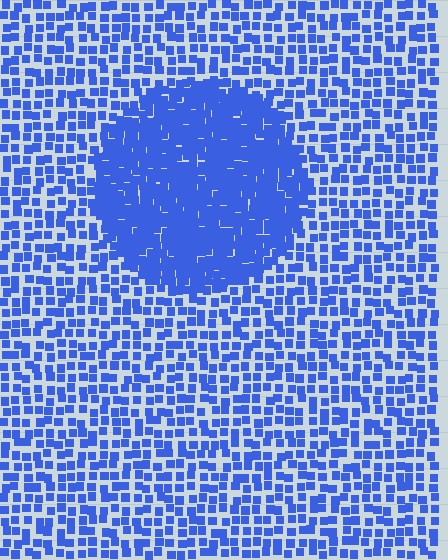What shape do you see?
I see a circle.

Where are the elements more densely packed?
The elements are more densely packed inside the circle boundary.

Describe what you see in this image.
The image contains small blue elements arranged at two different densities. A circle-shaped region is visible where the elements are more densely packed than the surrounding area.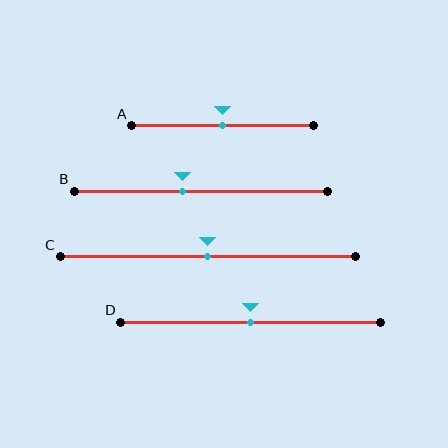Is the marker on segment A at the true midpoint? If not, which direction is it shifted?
Yes, the marker on segment A is at the true midpoint.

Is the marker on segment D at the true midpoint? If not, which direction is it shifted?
Yes, the marker on segment D is at the true midpoint.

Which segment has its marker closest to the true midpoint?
Segment A has its marker closest to the true midpoint.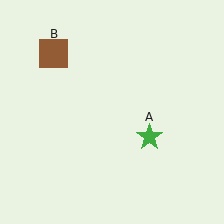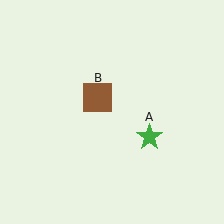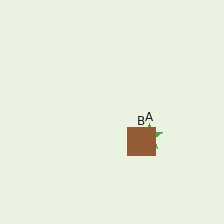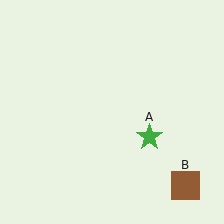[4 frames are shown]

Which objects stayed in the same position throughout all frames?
Green star (object A) remained stationary.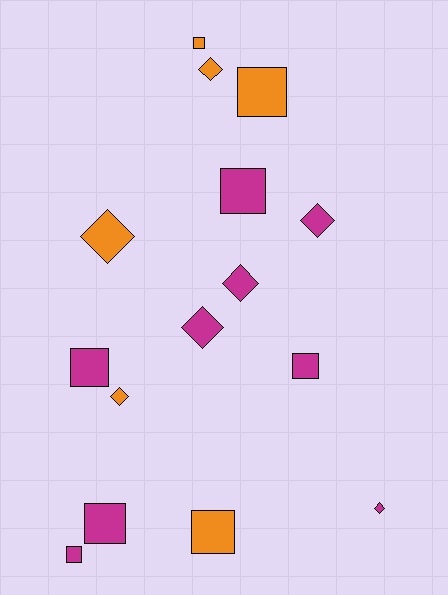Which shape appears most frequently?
Square, with 8 objects.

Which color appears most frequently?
Magenta, with 9 objects.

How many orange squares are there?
There are 3 orange squares.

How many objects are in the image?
There are 15 objects.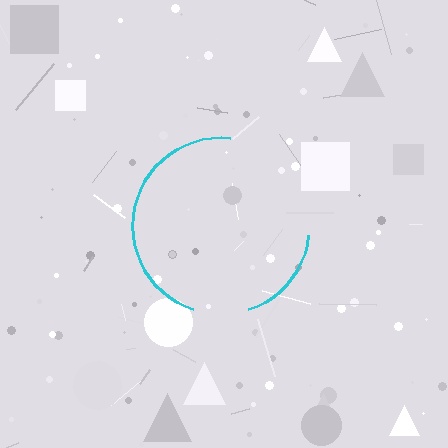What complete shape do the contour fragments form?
The contour fragments form a circle.